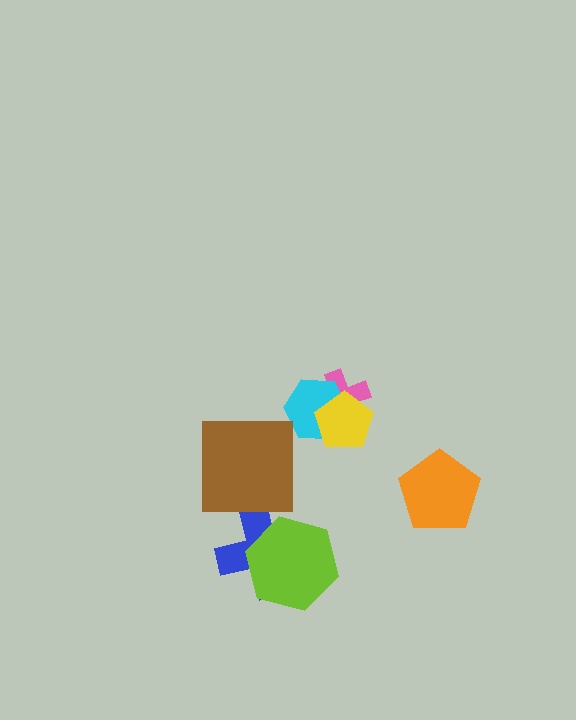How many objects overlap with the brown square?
0 objects overlap with the brown square.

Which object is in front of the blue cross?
The lime hexagon is in front of the blue cross.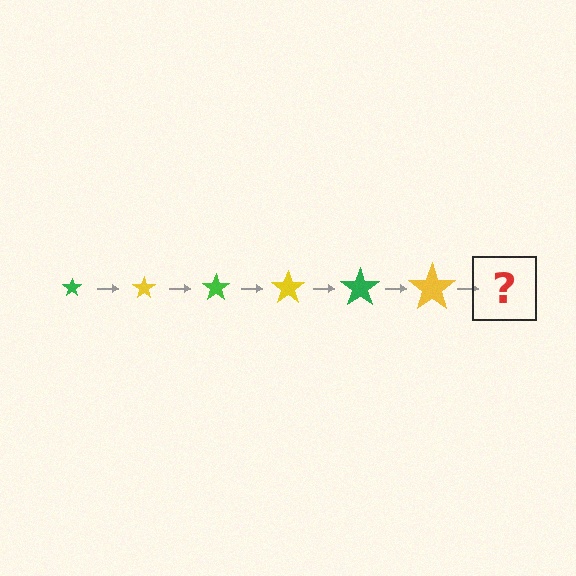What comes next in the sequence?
The next element should be a green star, larger than the previous one.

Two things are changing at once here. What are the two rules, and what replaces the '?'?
The two rules are that the star grows larger each step and the color cycles through green and yellow. The '?' should be a green star, larger than the previous one.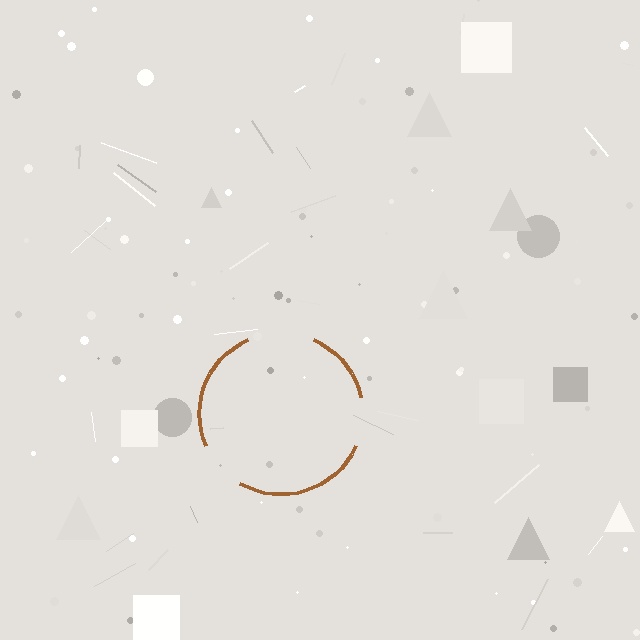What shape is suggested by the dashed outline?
The dashed outline suggests a circle.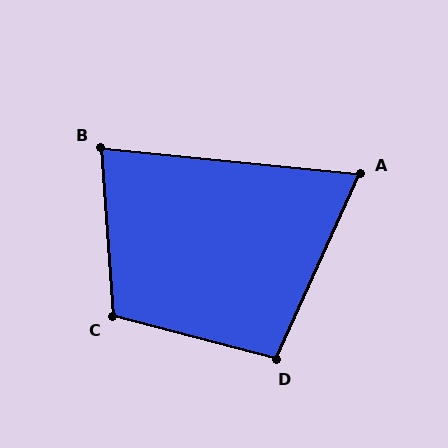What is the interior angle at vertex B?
Approximately 80 degrees (acute).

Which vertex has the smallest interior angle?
A, at approximately 71 degrees.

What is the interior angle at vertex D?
Approximately 100 degrees (obtuse).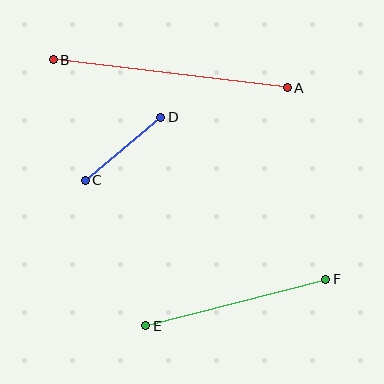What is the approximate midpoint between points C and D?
The midpoint is at approximately (123, 149) pixels.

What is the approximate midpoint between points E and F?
The midpoint is at approximately (236, 303) pixels.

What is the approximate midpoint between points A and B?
The midpoint is at approximately (170, 74) pixels.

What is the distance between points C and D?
The distance is approximately 98 pixels.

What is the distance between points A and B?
The distance is approximately 236 pixels.